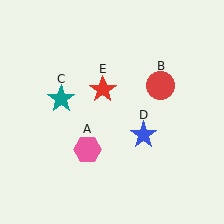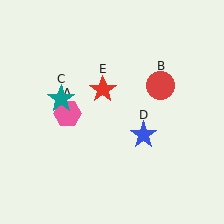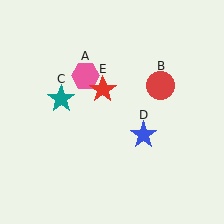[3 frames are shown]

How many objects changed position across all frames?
1 object changed position: pink hexagon (object A).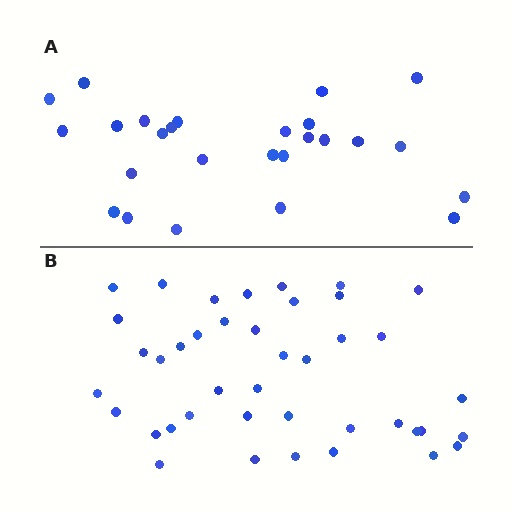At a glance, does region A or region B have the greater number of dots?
Region B (the bottom region) has more dots.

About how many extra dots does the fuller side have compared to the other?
Region B has approximately 15 more dots than region A.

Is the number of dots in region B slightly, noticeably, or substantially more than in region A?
Region B has substantially more. The ratio is roughly 1.6 to 1.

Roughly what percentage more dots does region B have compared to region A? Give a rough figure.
About 60% more.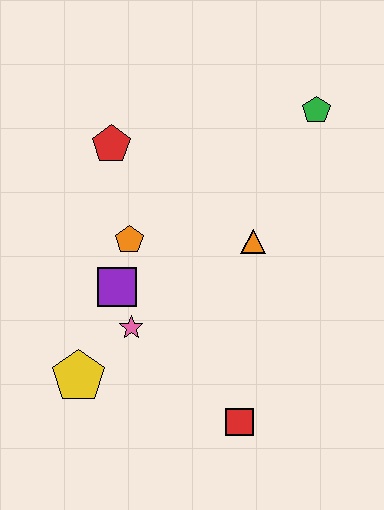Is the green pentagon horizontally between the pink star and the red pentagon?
No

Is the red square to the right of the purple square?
Yes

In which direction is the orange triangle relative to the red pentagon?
The orange triangle is to the right of the red pentagon.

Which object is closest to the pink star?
The purple square is closest to the pink star.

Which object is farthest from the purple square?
The green pentagon is farthest from the purple square.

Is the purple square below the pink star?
No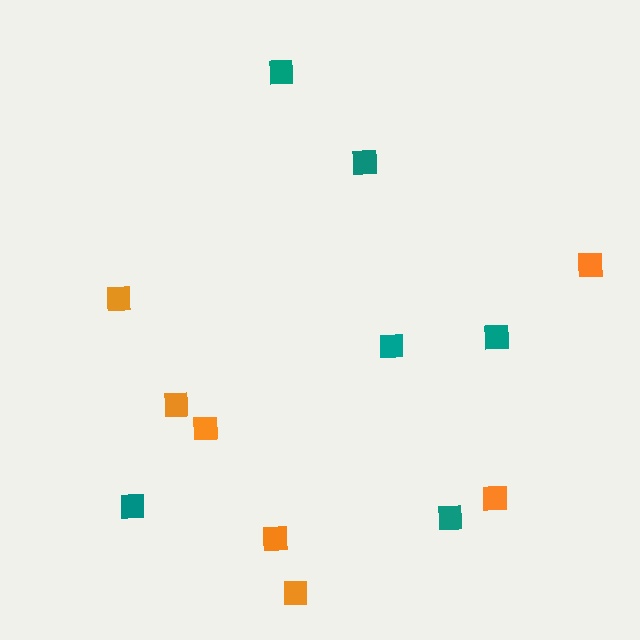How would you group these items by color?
There are 2 groups: one group of teal squares (6) and one group of orange squares (7).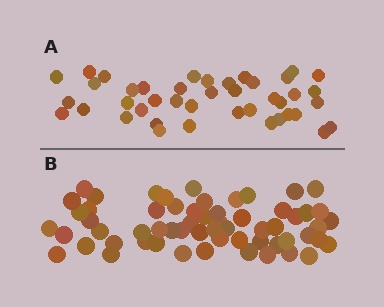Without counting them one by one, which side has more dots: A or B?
Region B (the bottom region) has more dots.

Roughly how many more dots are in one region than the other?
Region B has approximately 20 more dots than region A.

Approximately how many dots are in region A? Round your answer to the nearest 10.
About 40 dots. (The exact count is 42, which rounds to 40.)